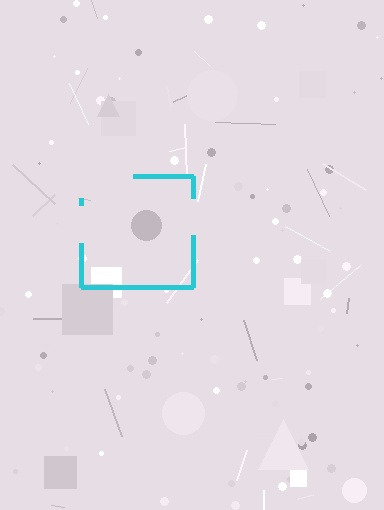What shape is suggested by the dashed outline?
The dashed outline suggests a square.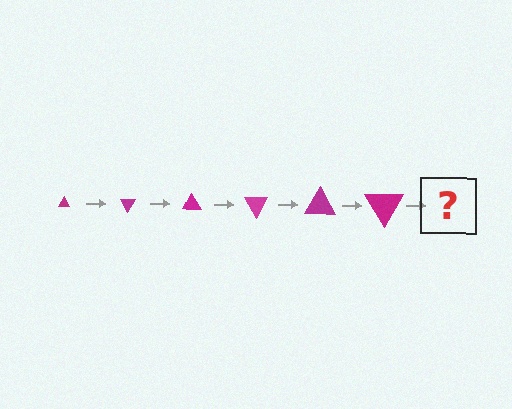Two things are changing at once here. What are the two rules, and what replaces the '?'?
The two rules are that the triangle grows larger each step and it rotates 60 degrees each step. The '?' should be a triangle, larger than the previous one and rotated 360 degrees from the start.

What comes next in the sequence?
The next element should be a triangle, larger than the previous one and rotated 360 degrees from the start.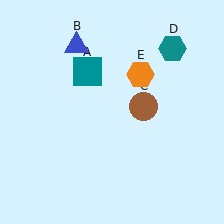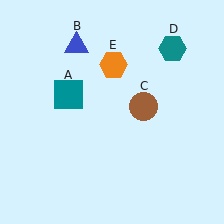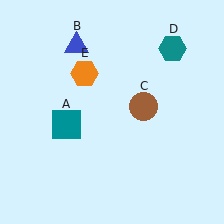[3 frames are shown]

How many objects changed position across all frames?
2 objects changed position: teal square (object A), orange hexagon (object E).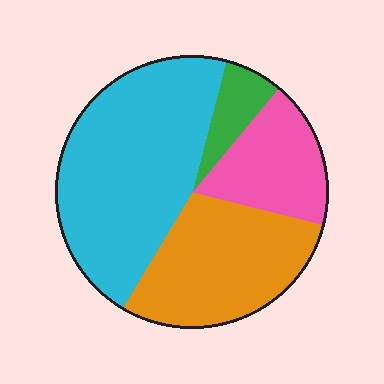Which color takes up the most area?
Cyan, at roughly 45%.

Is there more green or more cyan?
Cyan.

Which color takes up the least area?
Green, at roughly 5%.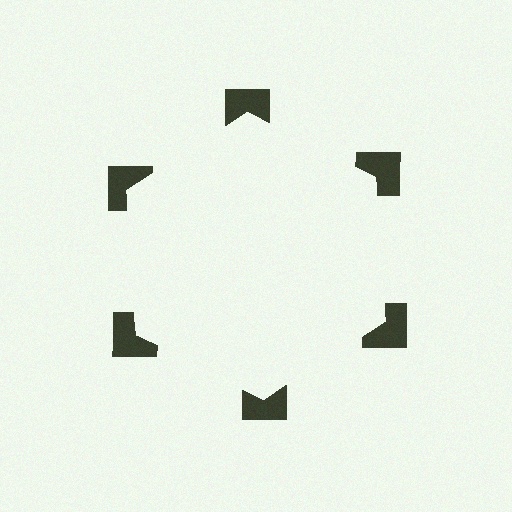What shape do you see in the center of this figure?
An illusory hexagon — its edges are inferred from the aligned wedge cuts in the notched squares, not physically drawn.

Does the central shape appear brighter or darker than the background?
It typically appears slightly brighter than the background, even though no actual brightness change is drawn.